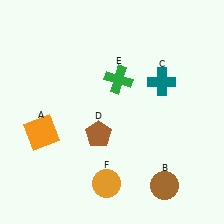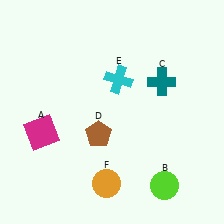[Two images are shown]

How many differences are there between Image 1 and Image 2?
There are 3 differences between the two images.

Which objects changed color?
A changed from orange to magenta. B changed from brown to lime. E changed from green to cyan.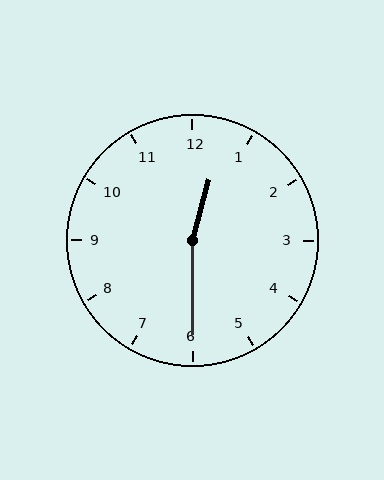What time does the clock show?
12:30.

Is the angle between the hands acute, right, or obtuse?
It is obtuse.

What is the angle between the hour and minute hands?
Approximately 165 degrees.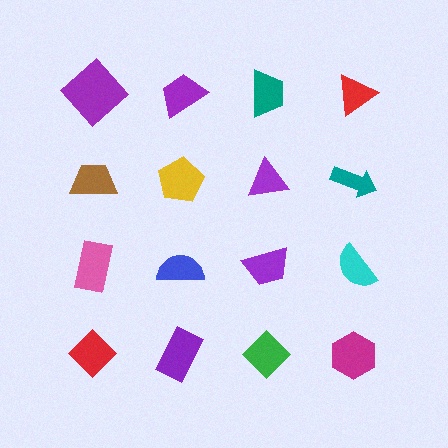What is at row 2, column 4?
A teal arrow.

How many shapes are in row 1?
4 shapes.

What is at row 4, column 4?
A magenta hexagon.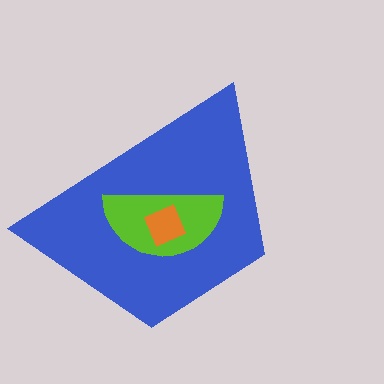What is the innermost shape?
The orange square.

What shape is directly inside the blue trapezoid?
The lime semicircle.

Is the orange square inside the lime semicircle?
Yes.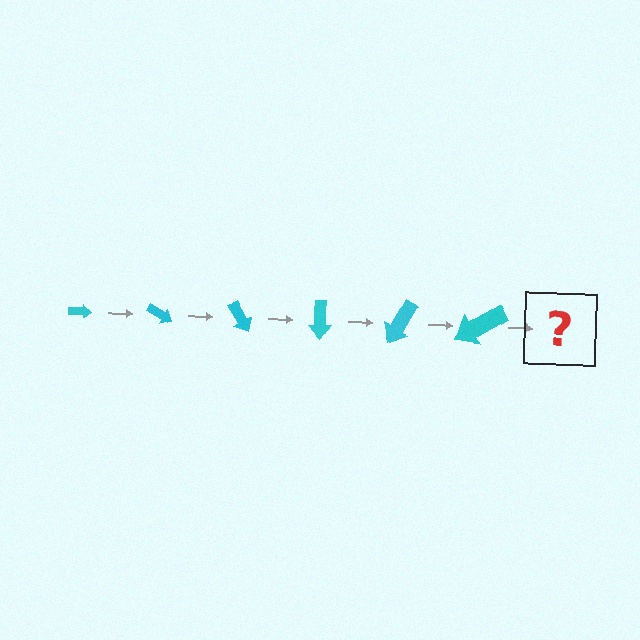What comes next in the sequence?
The next element should be an arrow, larger than the previous one and rotated 180 degrees from the start.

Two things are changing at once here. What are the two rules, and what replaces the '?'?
The two rules are that the arrow grows larger each step and it rotates 30 degrees each step. The '?' should be an arrow, larger than the previous one and rotated 180 degrees from the start.